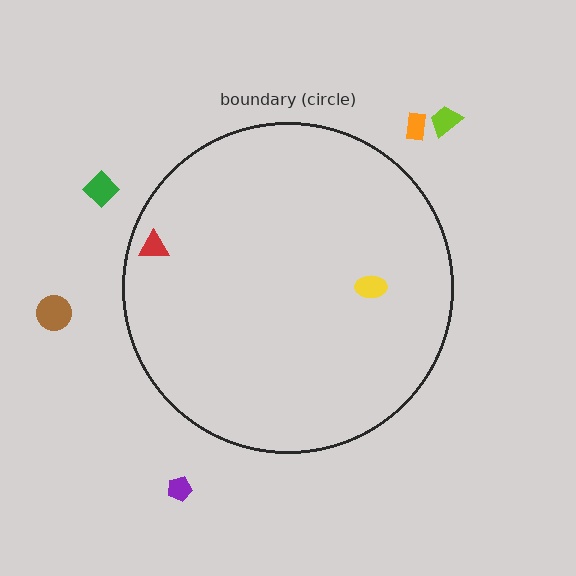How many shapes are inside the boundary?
2 inside, 5 outside.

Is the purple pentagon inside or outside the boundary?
Outside.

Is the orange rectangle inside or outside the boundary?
Outside.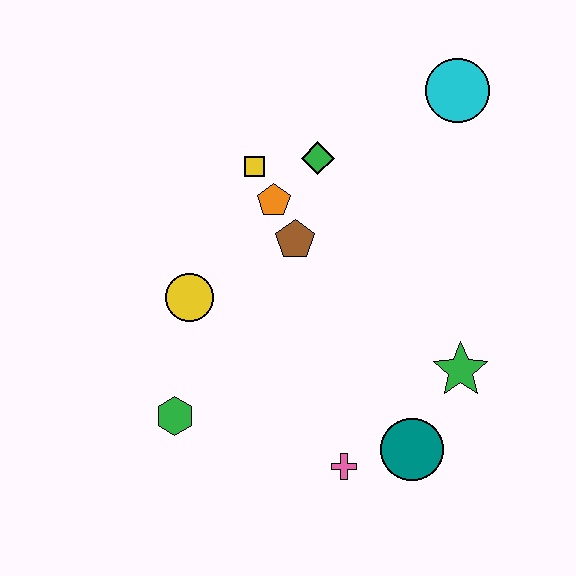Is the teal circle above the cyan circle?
No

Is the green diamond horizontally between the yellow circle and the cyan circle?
Yes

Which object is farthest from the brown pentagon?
The teal circle is farthest from the brown pentagon.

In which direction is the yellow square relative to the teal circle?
The yellow square is above the teal circle.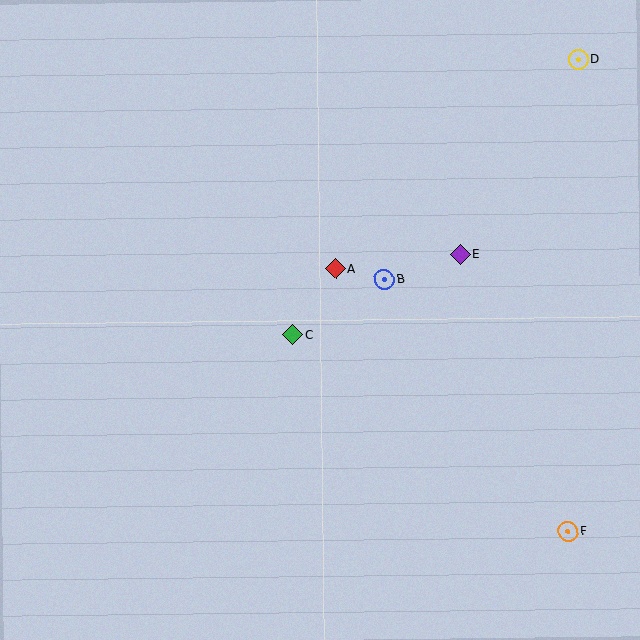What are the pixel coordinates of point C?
Point C is at (293, 335).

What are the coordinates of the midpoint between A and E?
The midpoint between A and E is at (398, 262).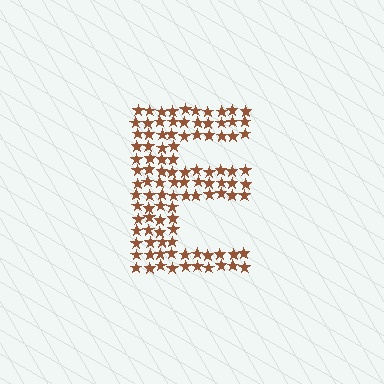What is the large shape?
The large shape is the letter E.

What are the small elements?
The small elements are stars.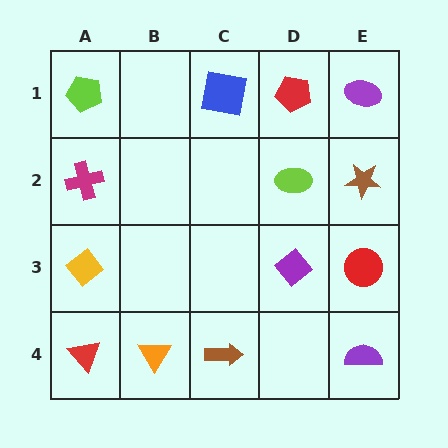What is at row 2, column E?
A brown star.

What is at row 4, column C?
A brown arrow.